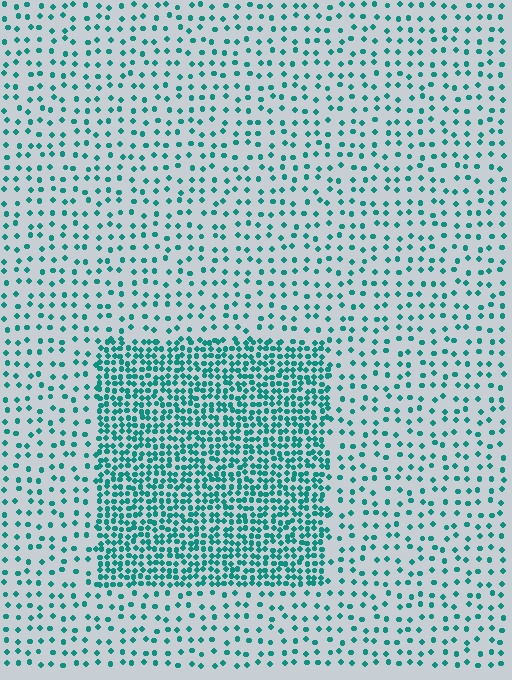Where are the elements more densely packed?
The elements are more densely packed inside the rectangle boundary.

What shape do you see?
I see a rectangle.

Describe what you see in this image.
The image contains small teal elements arranged at two different densities. A rectangle-shaped region is visible where the elements are more densely packed than the surrounding area.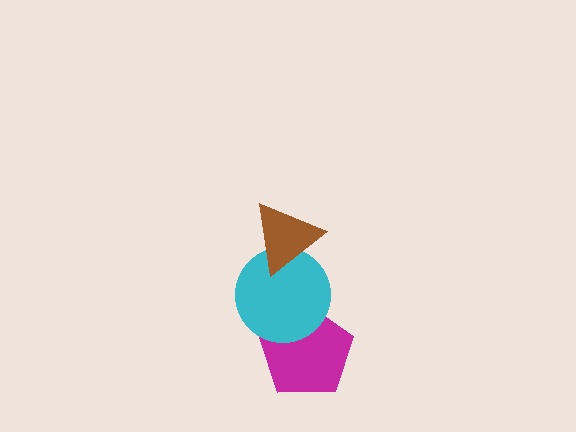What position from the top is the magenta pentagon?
The magenta pentagon is 3rd from the top.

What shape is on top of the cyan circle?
The brown triangle is on top of the cyan circle.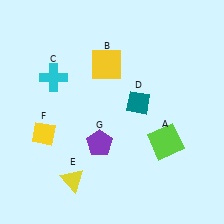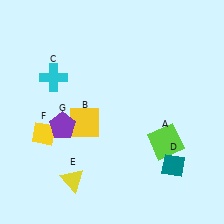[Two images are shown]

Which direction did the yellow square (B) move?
The yellow square (B) moved down.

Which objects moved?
The objects that moved are: the yellow square (B), the teal diamond (D), the purple pentagon (G).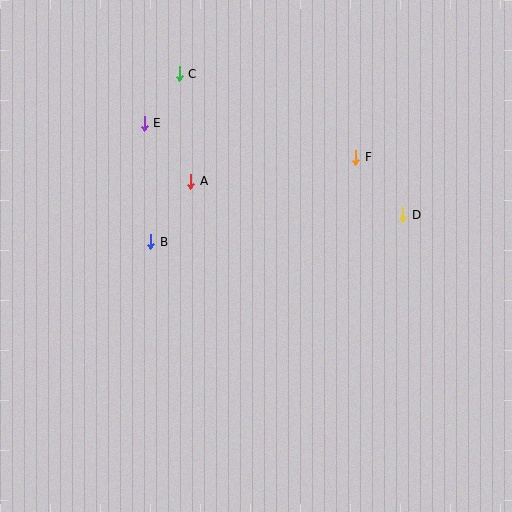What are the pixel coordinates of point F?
Point F is at (356, 157).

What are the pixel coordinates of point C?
Point C is at (179, 74).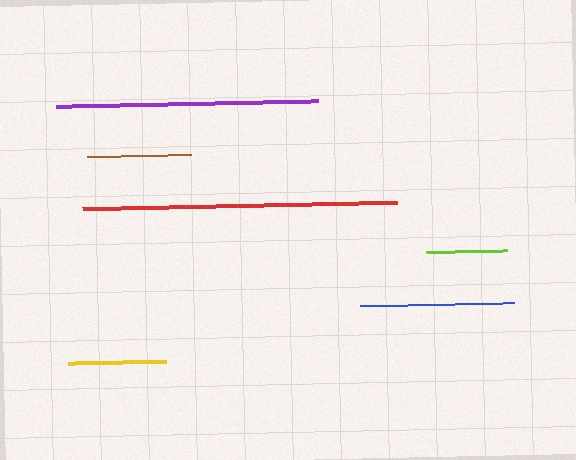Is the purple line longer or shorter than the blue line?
The purple line is longer than the blue line.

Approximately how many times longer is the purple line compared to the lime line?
The purple line is approximately 3.2 times the length of the lime line.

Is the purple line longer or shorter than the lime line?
The purple line is longer than the lime line.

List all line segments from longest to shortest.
From longest to shortest: red, purple, blue, brown, yellow, lime.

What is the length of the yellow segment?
The yellow segment is approximately 98 pixels long.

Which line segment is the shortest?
The lime line is the shortest at approximately 81 pixels.